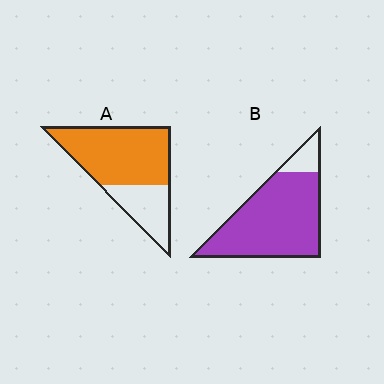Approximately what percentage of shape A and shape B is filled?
A is approximately 70% and B is approximately 90%.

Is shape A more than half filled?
Yes.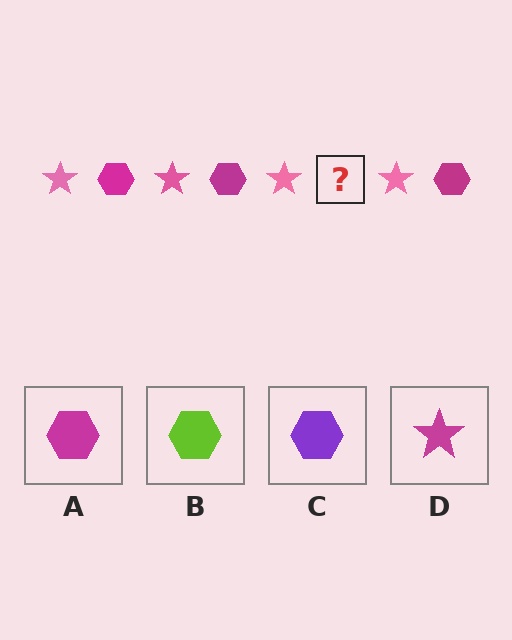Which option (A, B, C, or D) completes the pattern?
A.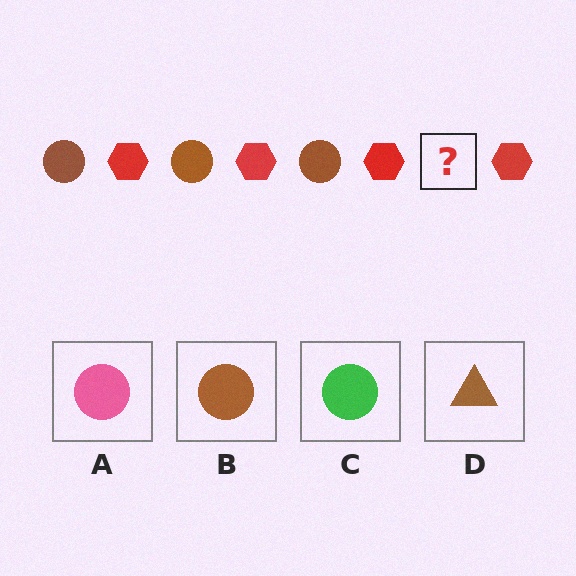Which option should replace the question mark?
Option B.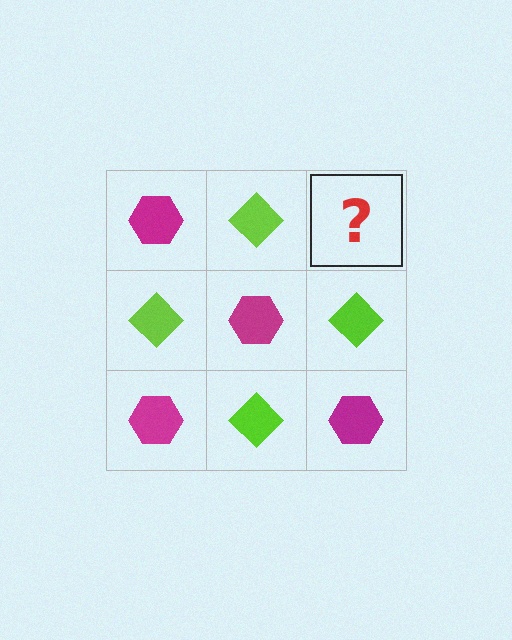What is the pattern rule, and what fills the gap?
The rule is that it alternates magenta hexagon and lime diamond in a checkerboard pattern. The gap should be filled with a magenta hexagon.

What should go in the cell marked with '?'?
The missing cell should contain a magenta hexagon.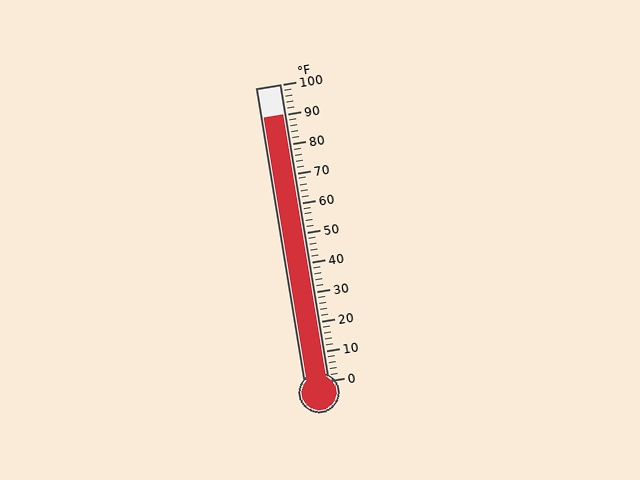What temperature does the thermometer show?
The thermometer shows approximately 90°F.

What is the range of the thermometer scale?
The thermometer scale ranges from 0°F to 100°F.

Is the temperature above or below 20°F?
The temperature is above 20°F.